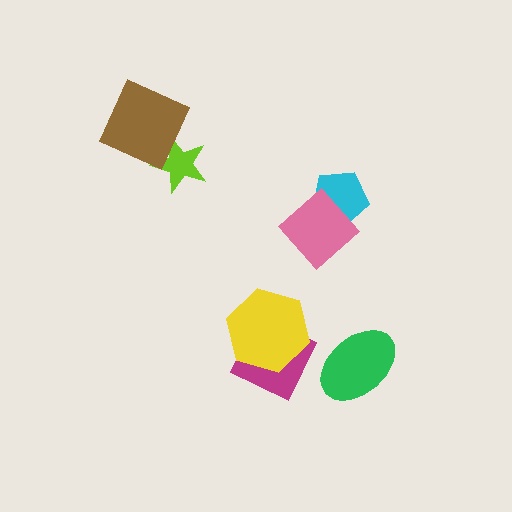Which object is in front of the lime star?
The brown diamond is in front of the lime star.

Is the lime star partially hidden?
Yes, it is partially covered by another shape.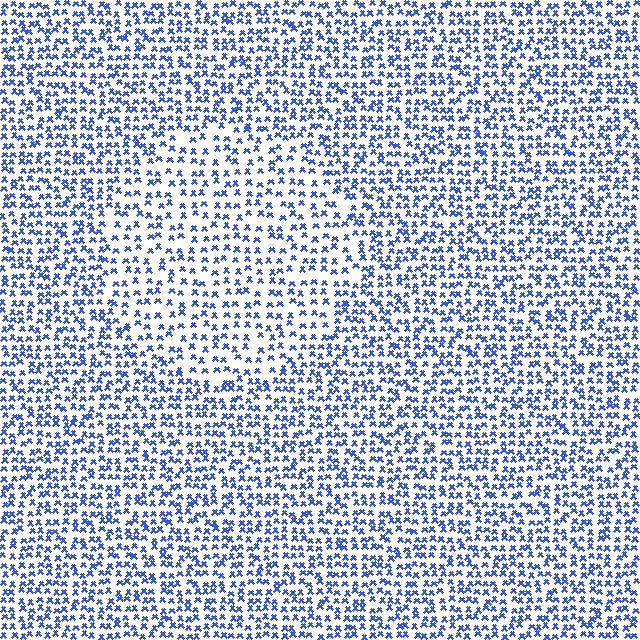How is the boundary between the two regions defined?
The boundary is defined by a change in element density (approximately 1.6x ratio). All elements are the same color, size, and shape.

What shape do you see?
I see a circle.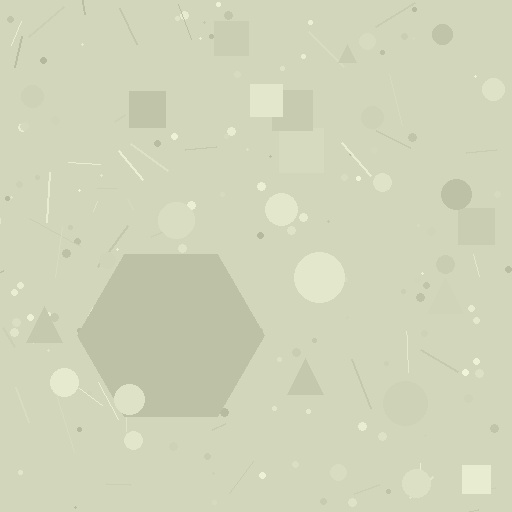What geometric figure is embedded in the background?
A hexagon is embedded in the background.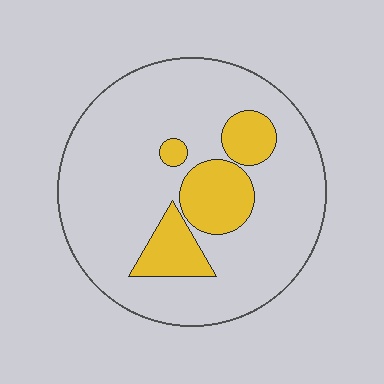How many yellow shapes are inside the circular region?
4.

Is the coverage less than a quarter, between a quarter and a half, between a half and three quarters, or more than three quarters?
Less than a quarter.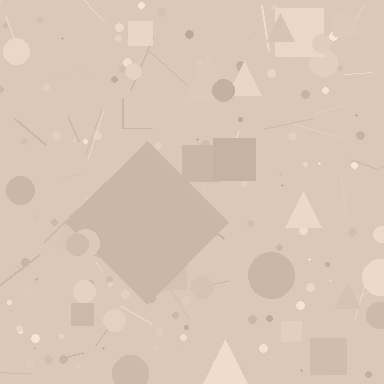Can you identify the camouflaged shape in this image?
The camouflaged shape is a diamond.